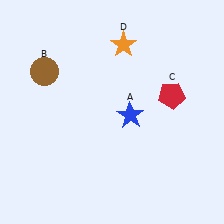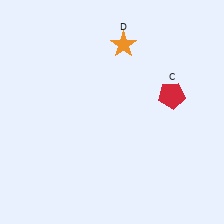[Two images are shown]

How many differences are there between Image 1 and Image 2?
There are 2 differences between the two images.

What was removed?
The blue star (A), the brown circle (B) were removed in Image 2.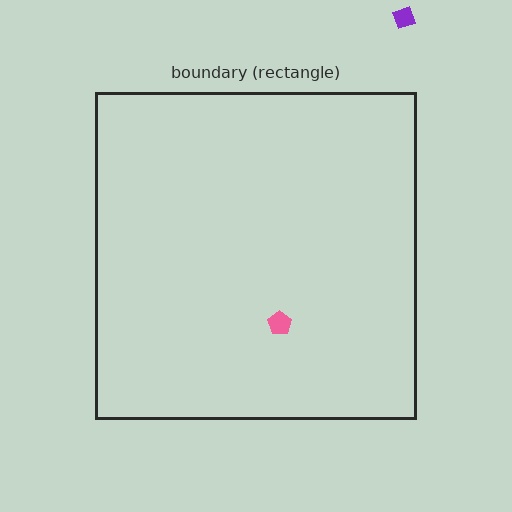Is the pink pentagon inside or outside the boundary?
Inside.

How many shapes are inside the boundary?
1 inside, 1 outside.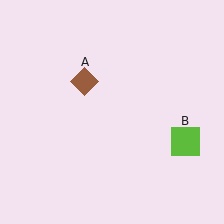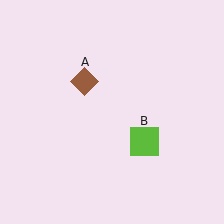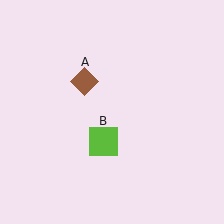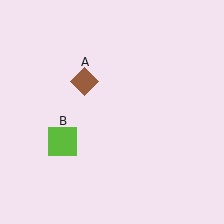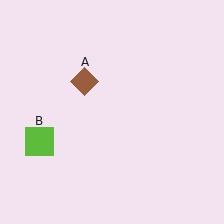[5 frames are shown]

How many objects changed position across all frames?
1 object changed position: lime square (object B).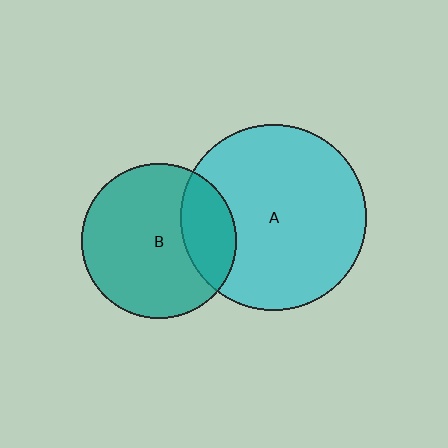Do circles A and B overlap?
Yes.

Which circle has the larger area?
Circle A (cyan).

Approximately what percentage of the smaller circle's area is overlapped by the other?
Approximately 25%.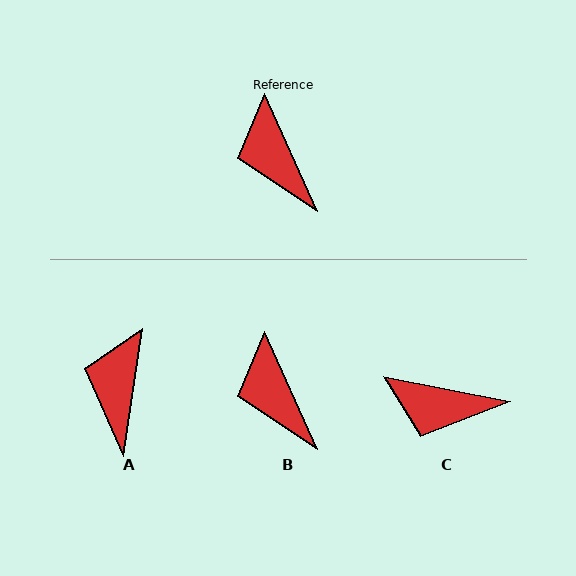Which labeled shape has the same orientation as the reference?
B.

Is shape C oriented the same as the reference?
No, it is off by about 54 degrees.